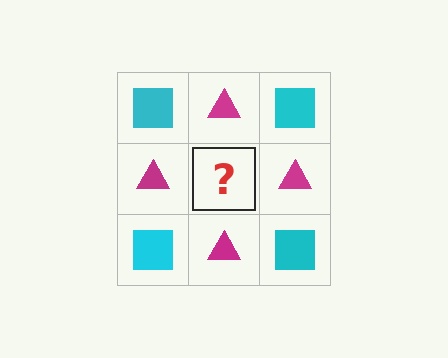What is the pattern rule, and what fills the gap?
The rule is that it alternates cyan square and magenta triangle in a checkerboard pattern. The gap should be filled with a cyan square.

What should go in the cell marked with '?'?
The missing cell should contain a cyan square.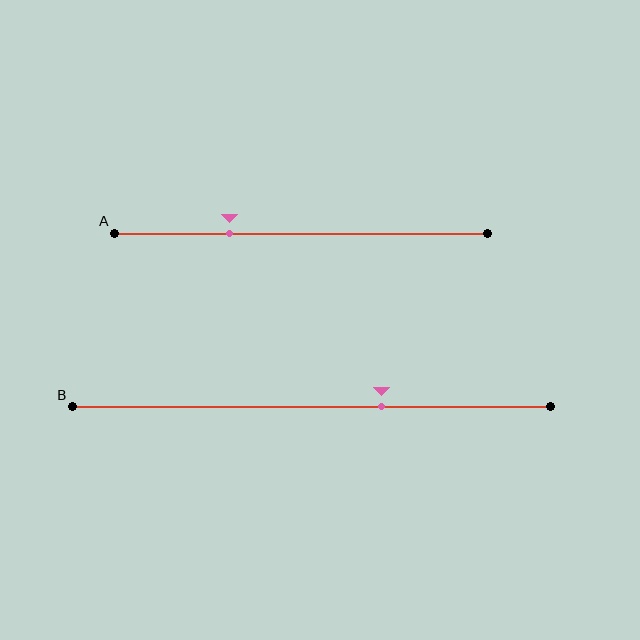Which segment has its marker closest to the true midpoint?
Segment B has its marker closest to the true midpoint.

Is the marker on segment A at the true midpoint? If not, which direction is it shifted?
No, the marker on segment A is shifted to the left by about 19% of the segment length.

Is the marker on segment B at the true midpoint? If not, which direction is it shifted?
No, the marker on segment B is shifted to the right by about 15% of the segment length.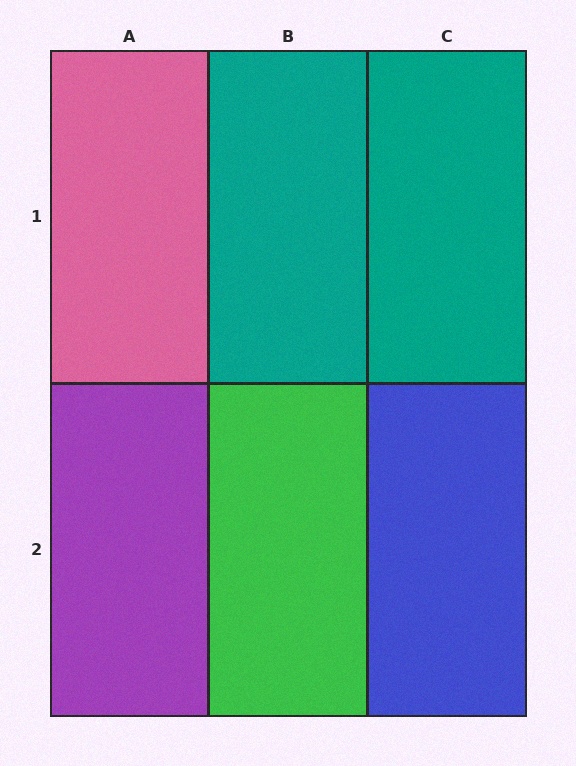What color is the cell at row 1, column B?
Teal.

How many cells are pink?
1 cell is pink.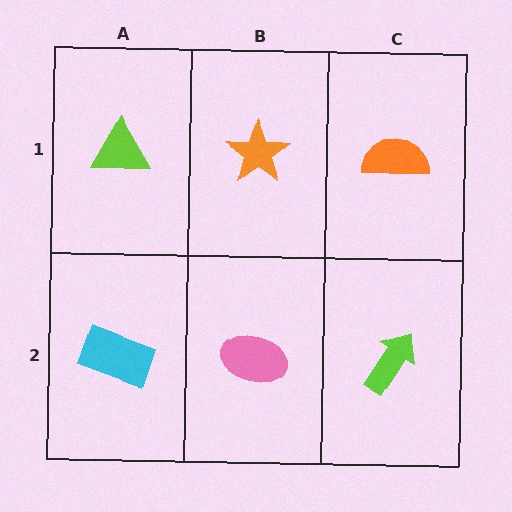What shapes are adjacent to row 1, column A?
A cyan rectangle (row 2, column A), an orange star (row 1, column B).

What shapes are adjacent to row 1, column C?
A lime arrow (row 2, column C), an orange star (row 1, column B).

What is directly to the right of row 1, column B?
An orange semicircle.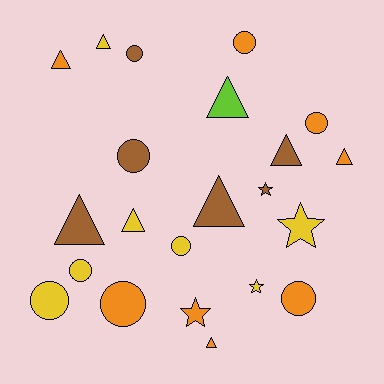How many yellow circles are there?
There are 3 yellow circles.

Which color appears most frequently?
Orange, with 8 objects.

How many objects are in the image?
There are 22 objects.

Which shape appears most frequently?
Circle, with 9 objects.